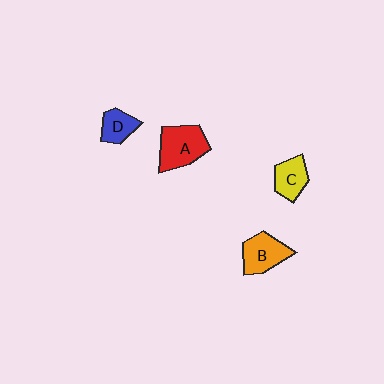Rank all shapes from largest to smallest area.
From largest to smallest: A (red), B (orange), C (yellow), D (blue).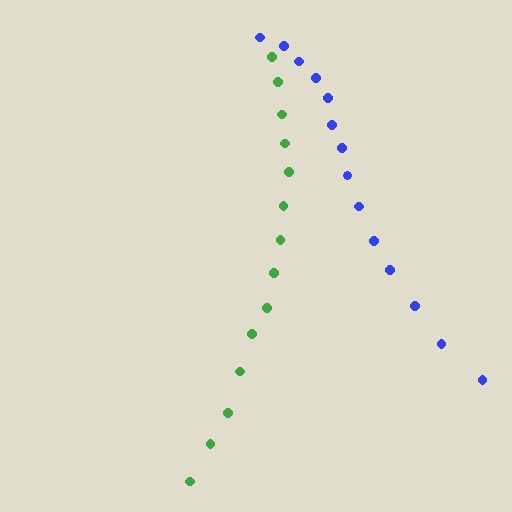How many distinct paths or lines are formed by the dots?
There are 2 distinct paths.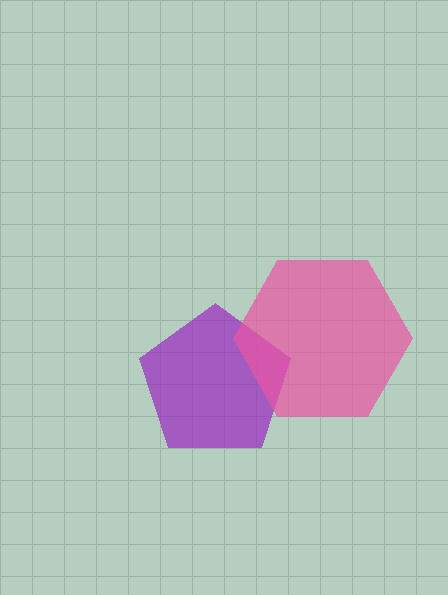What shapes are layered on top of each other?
The layered shapes are: a purple pentagon, a pink hexagon.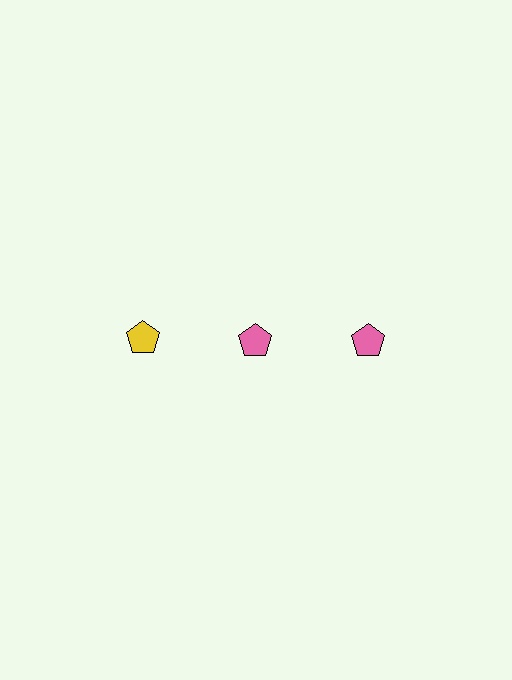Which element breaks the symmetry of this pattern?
The yellow pentagon in the top row, leftmost column breaks the symmetry. All other shapes are pink pentagons.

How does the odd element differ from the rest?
It has a different color: yellow instead of pink.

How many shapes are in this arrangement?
There are 3 shapes arranged in a grid pattern.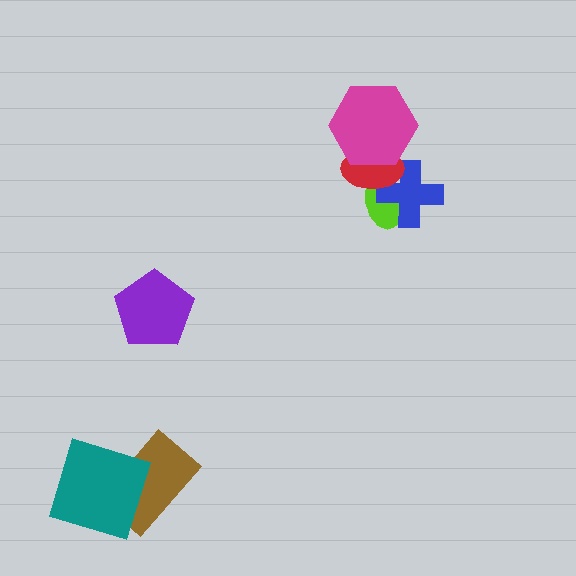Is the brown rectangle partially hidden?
Yes, it is partially covered by another shape.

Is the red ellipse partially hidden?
Yes, it is partially covered by another shape.